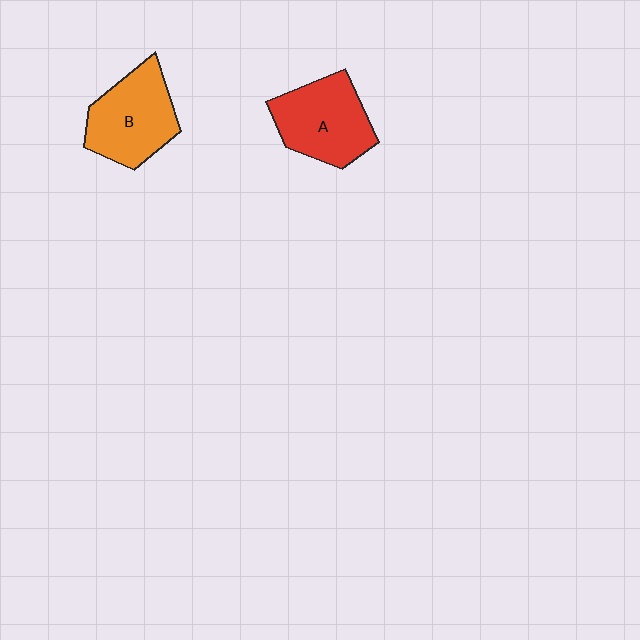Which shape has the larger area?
Shape A (red).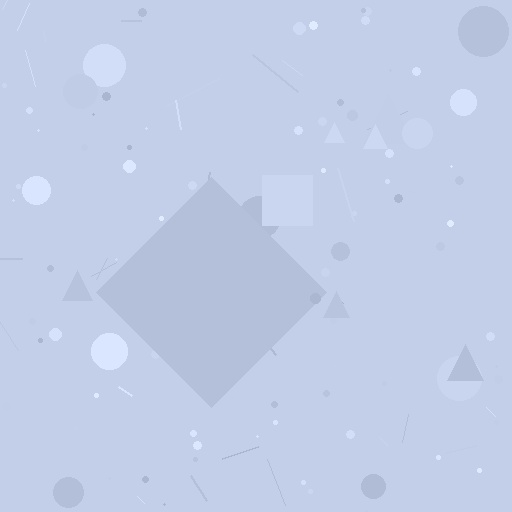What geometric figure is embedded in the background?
A diamond is embedded in the background.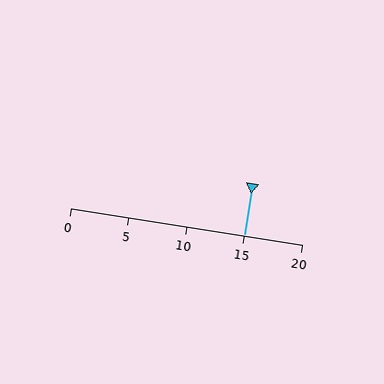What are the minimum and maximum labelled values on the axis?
The axis runs from 0 to 20.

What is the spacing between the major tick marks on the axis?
The major ticks are spaced 5 apart.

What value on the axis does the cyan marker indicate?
The marker indicates approximately 15.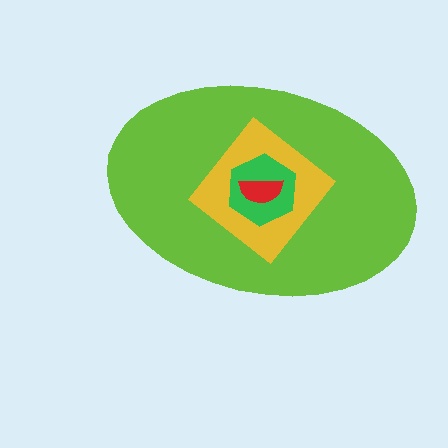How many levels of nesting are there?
4.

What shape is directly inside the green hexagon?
The red semicircle.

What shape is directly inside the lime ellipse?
The yellow diamond.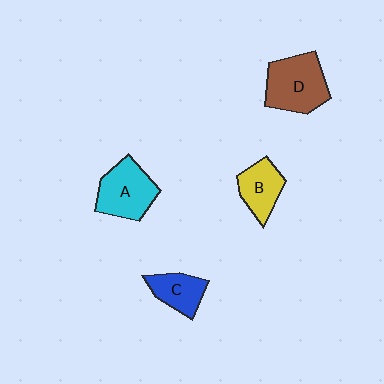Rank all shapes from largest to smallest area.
From largest to smallest: D (brown), A (cyan), B (yellow), C (blue).